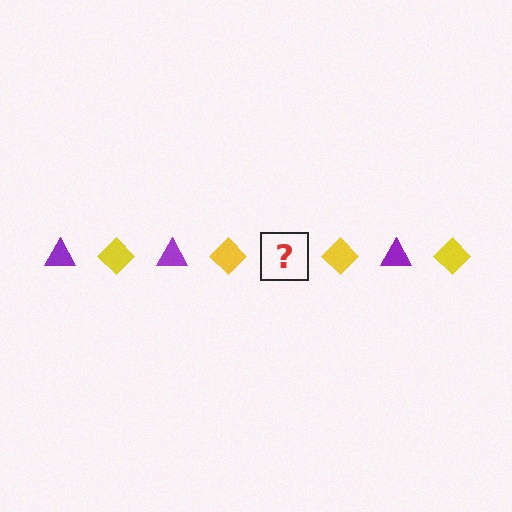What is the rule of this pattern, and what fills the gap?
The rule is that the pattern alternates between purple triangle and yellow diamond. The gap should be filled with a purple triangle.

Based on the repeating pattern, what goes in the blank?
The blank should be a purple triangle.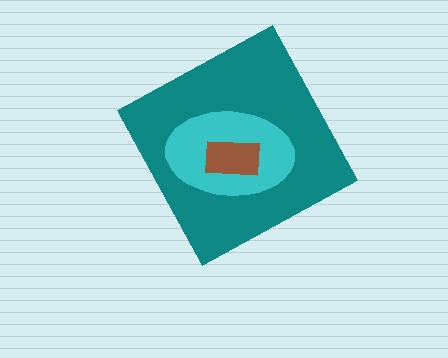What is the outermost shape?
The teal diamond.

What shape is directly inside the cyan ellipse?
The brown rectangle.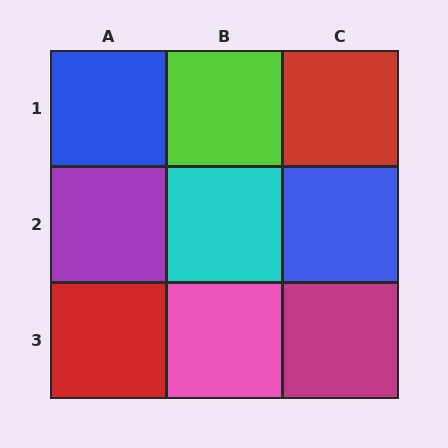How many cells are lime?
1 cell is lime.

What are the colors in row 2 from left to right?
Purple, cyan, blue.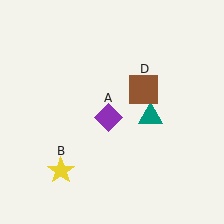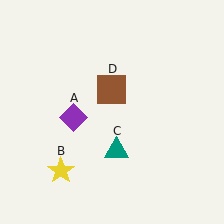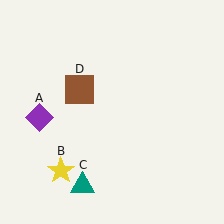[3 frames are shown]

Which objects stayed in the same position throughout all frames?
Yellow star (object B) remained stationary.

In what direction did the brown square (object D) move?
The brown square (object D) moved left.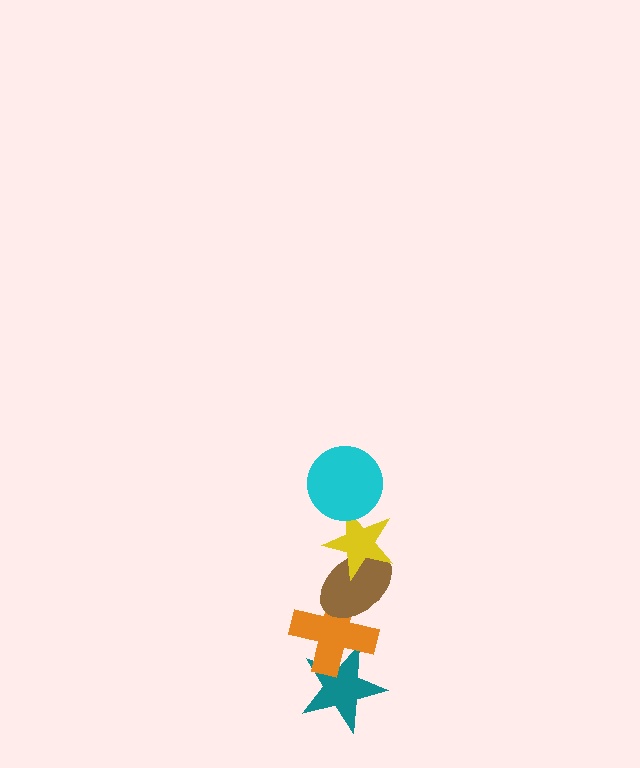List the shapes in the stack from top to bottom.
From top to bottom: the cyan circle, the yellow star, the brown ellipse, the orange cross, the teal star.